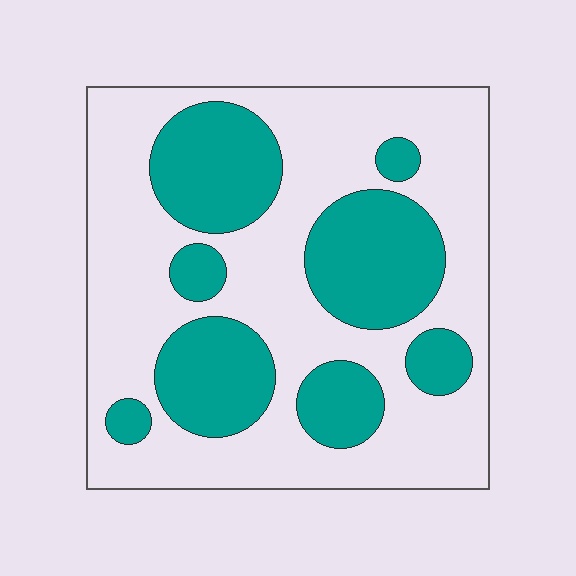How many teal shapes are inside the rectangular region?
8.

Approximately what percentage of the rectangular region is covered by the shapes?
Approximately 35%.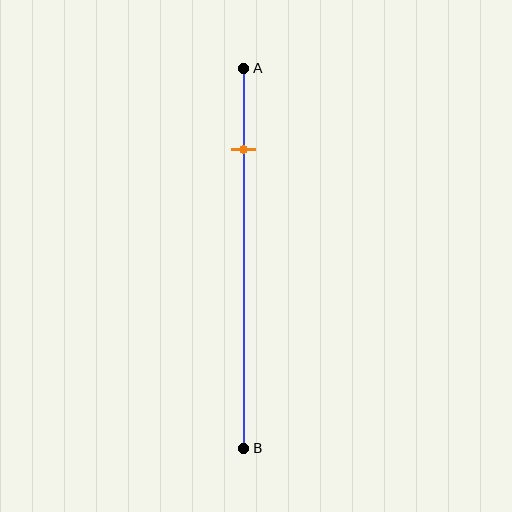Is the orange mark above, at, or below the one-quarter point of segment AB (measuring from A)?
The orange mark is above the one-quarter point of segment AB.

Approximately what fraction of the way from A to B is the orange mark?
The orange mark is approximately 20% of the way from A to B.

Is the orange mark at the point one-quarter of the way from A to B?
No, the mark is at about 20% from A, not at the 25% one-quarter point.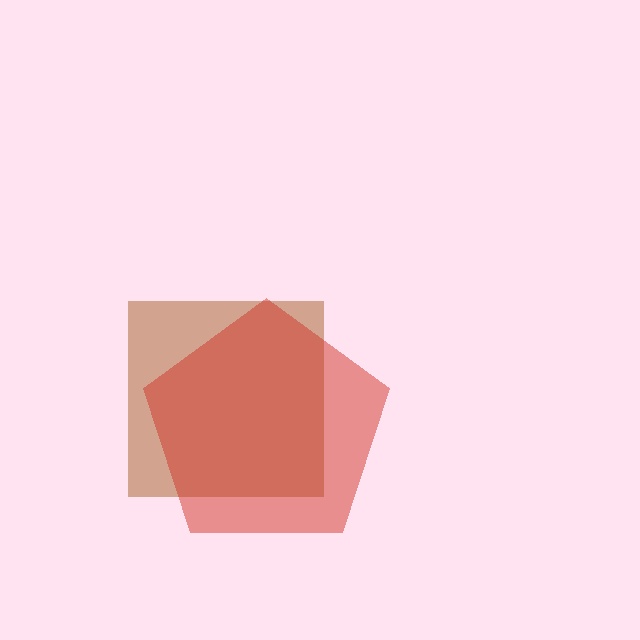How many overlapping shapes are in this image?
There are 2 overlapping shapes in the image.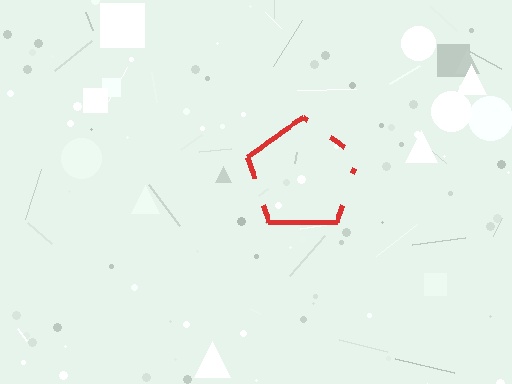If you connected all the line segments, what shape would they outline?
They would outline a pentagon.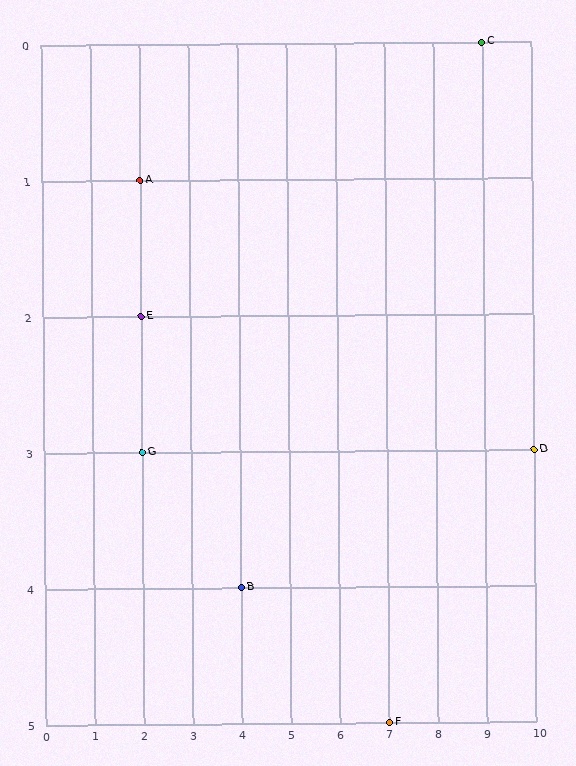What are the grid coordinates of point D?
Point D is at grid coordinates (10, 3).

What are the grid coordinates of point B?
Point B is at grid coordinates (4, 4).